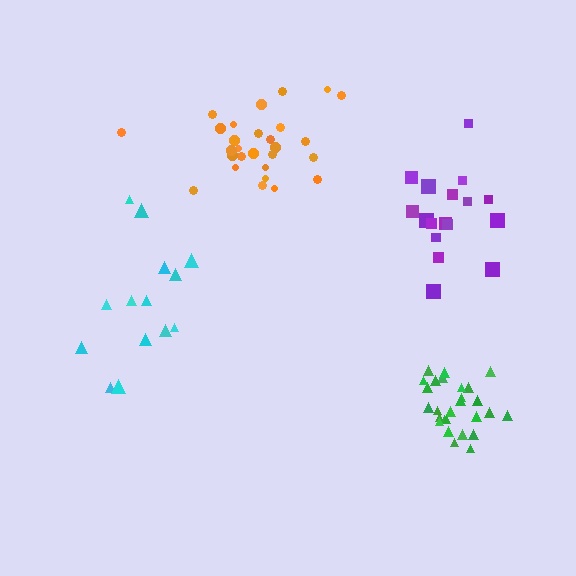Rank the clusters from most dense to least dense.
green, orange, purple, cyan.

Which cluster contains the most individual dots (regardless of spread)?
Orange (29).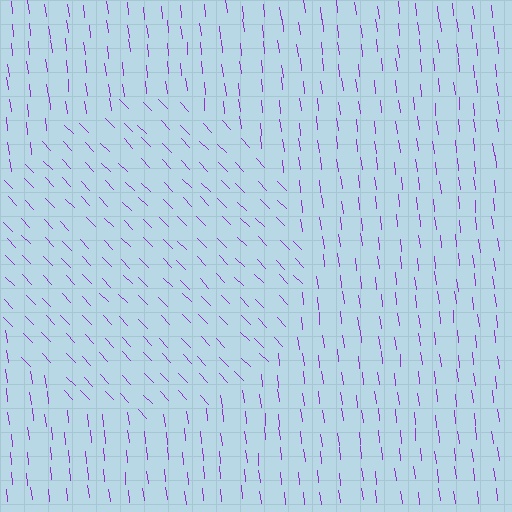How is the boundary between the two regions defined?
The boundary is defined purely by a change in line orientation (approximately 38 degrees difference). All lines are the same color and thickness.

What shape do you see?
I see a circle.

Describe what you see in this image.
The image is filled with small purple line segments. A circle region in the image has lines oriented differently from the surrounding lines, creating a visible texture boundary.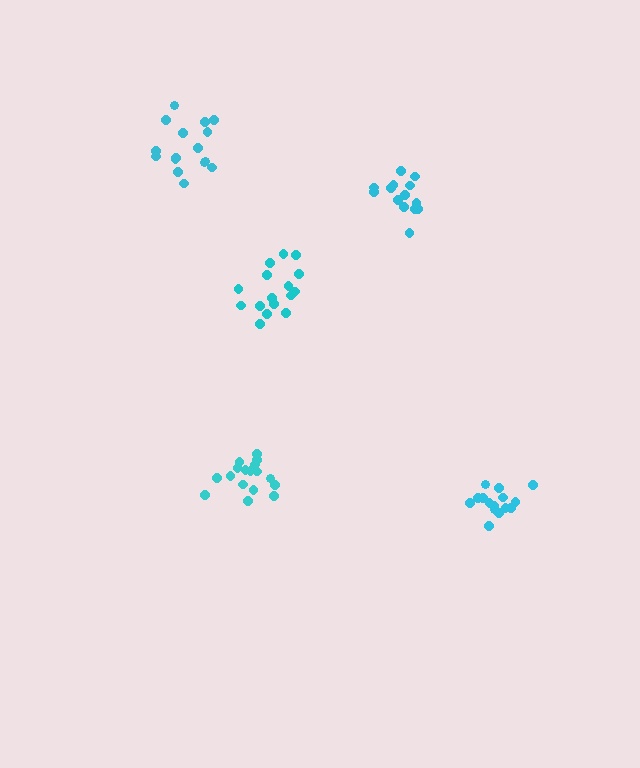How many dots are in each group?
Group 1: 14 dots, Group 2: 15 dots, Group 3: 18 dots, Group 4: 17 dots, Group 5: 16 dots (80 total).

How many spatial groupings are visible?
There are 5 spatial groupings.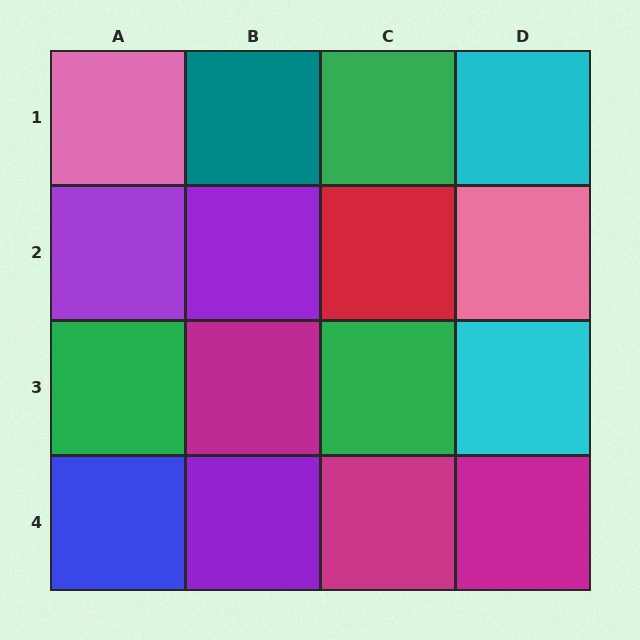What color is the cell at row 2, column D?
Pink.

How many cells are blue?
1 cell is blue.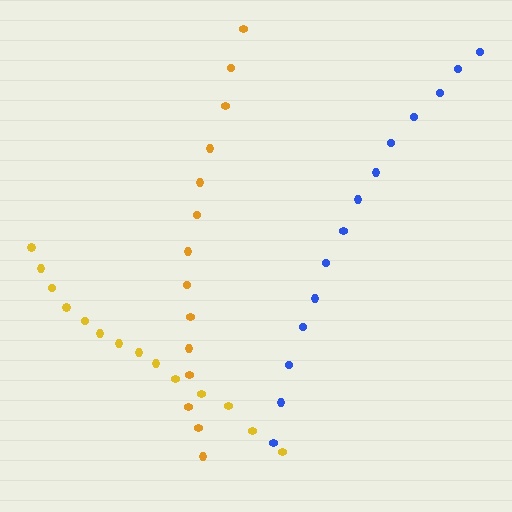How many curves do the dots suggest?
There are 3 distinct paths.